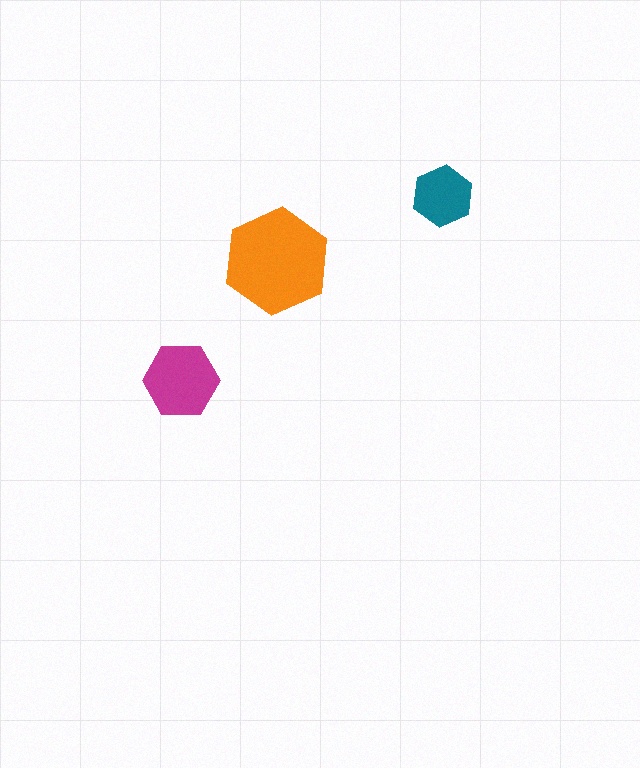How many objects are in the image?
There are 3 objects in the image.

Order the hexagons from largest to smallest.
the orange one, the magenta one, the teal one.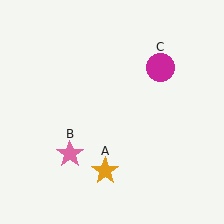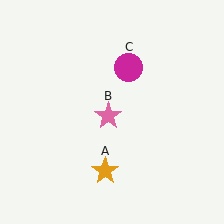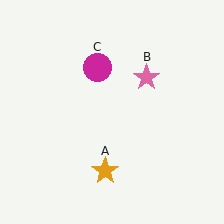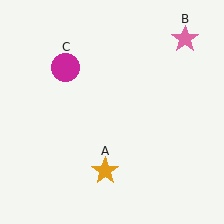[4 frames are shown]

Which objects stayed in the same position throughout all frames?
Orange star (object A) remained stationary.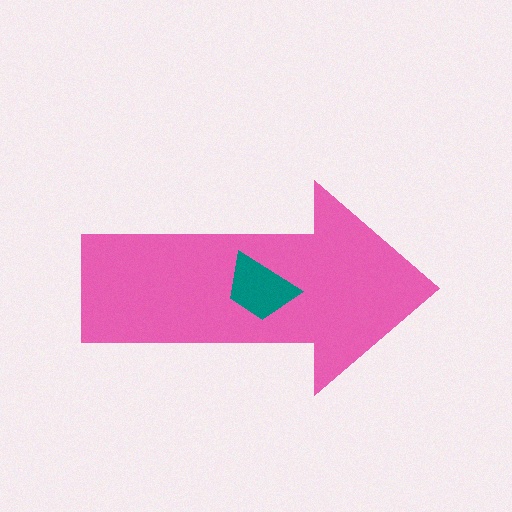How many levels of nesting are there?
2.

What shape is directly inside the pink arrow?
The teal trapezoid.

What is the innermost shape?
The teal trapezoid.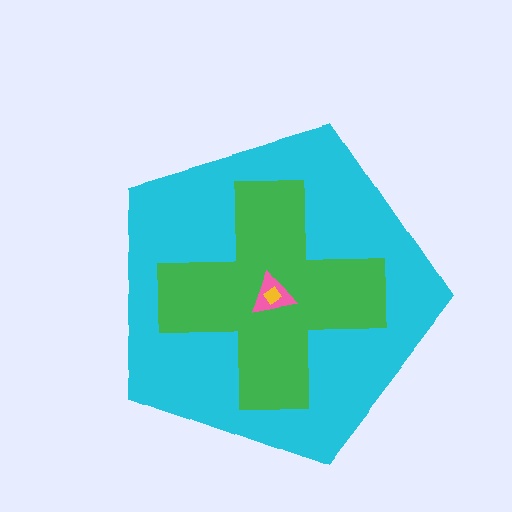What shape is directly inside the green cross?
The pink triangle.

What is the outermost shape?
The cyan pentagon.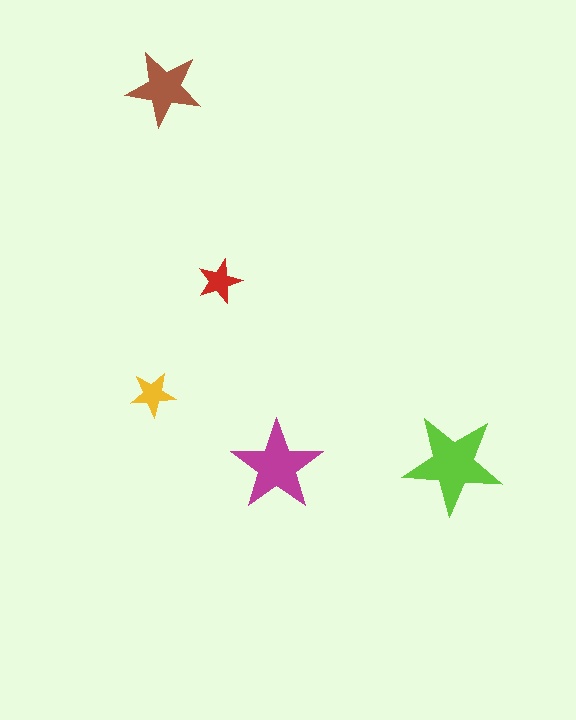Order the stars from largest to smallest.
the lime one, the magenta one, the brown one, the yellow one, the red one.